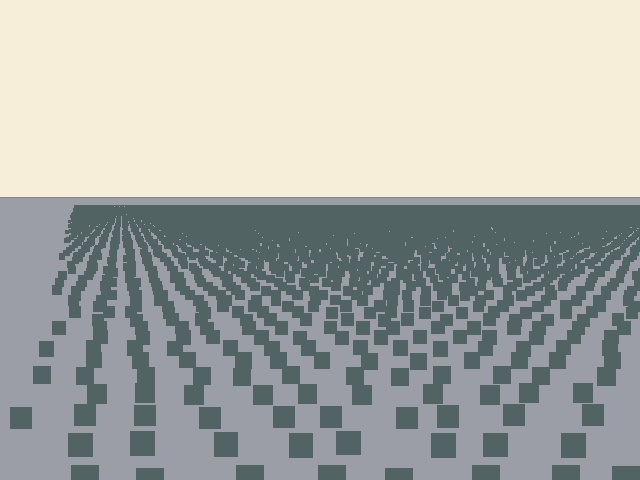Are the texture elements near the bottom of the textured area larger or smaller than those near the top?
Larger. Near the bottom, elements are closer to the viewer and appear at a bigger on-screen size.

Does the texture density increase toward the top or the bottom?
Density increases toward the top.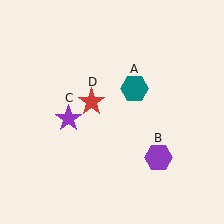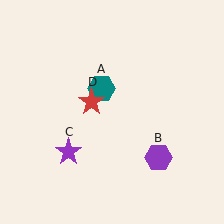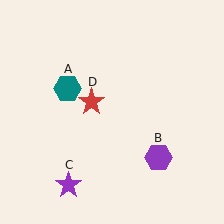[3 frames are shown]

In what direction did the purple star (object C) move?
The purple star (object C) moved down.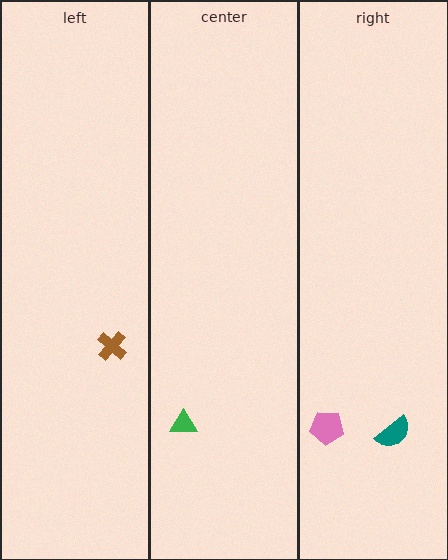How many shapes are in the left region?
1.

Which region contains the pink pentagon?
The right region.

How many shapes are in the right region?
2.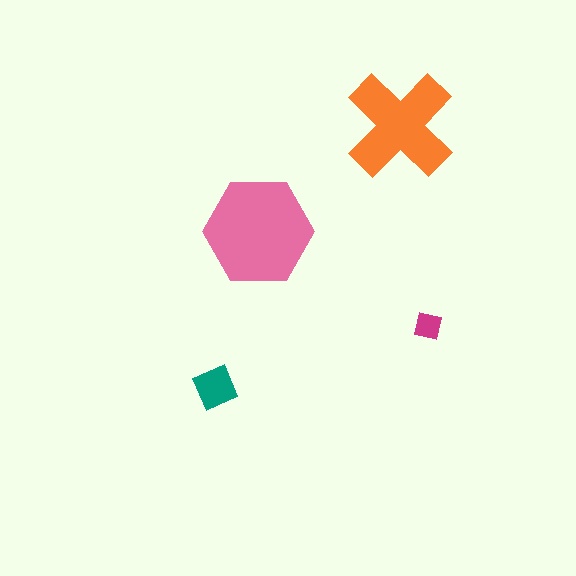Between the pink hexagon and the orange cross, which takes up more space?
The pink hexagon.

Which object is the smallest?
The magenta square.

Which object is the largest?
The pink hexagon.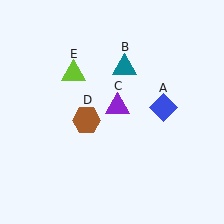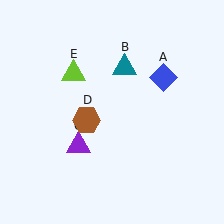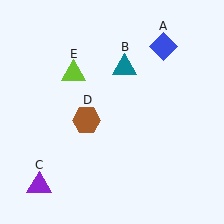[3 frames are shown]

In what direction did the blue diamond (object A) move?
The blue diamond (object A) moved up.